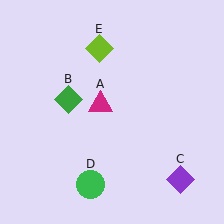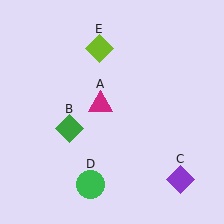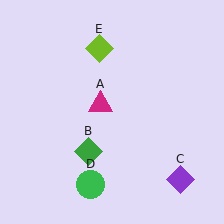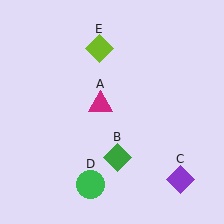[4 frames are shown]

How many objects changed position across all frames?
1 object changed position: green diamond (object B).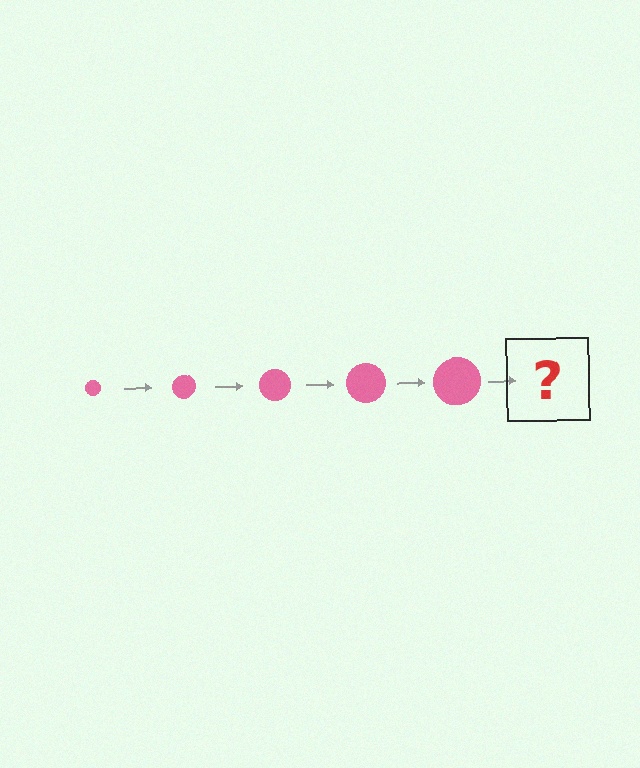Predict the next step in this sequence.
The next step is a pink circle, larger than the previous one.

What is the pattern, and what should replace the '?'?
The pattern is that the circle gets progressively larger each step. The '?' should be a pink circle, larger than the previous one.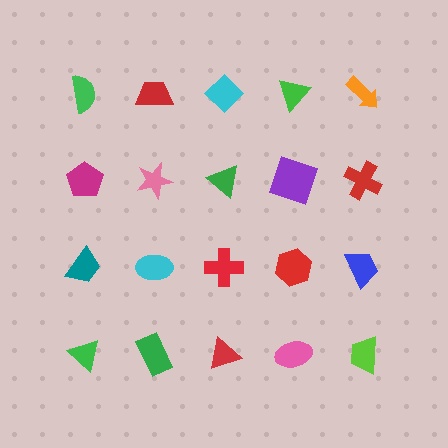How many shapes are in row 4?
5 shapes.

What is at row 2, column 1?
A magenta pentagon.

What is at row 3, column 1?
A teal trapezoid.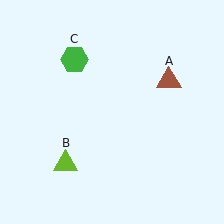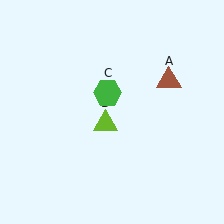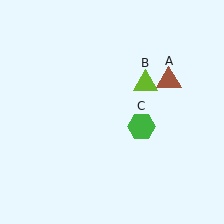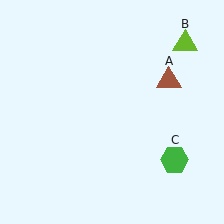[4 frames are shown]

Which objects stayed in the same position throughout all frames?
Brown triangle (object A) remained stationary.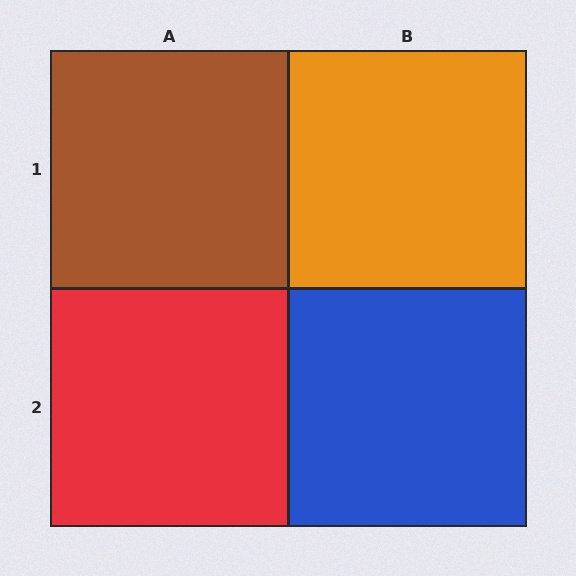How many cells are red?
1 cell is red.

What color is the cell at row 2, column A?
Red.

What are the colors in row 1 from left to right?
Brown, orange.